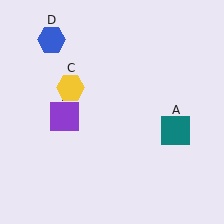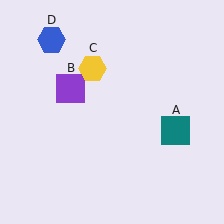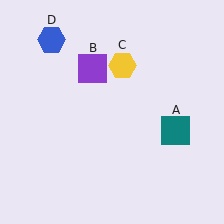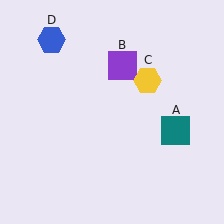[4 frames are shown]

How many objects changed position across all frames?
2 objects changed position: purple square (object B), yellow hexagon (object C).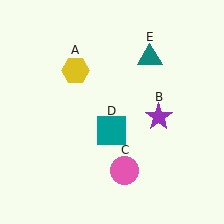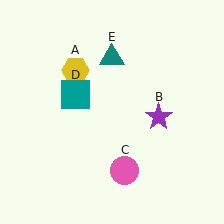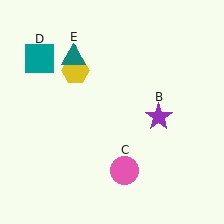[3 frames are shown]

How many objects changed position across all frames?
2 objects changed position: teal square (object D), teal triangle (object E).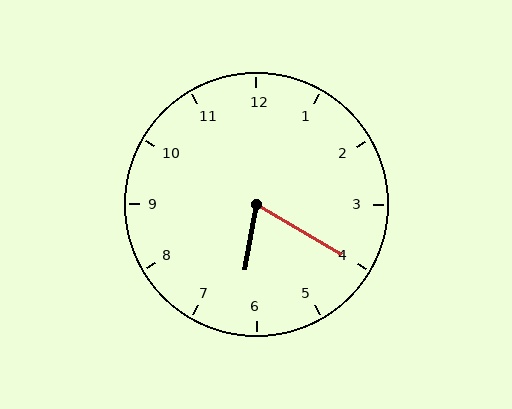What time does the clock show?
6:20.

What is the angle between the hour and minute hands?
Approximately 70 degrees.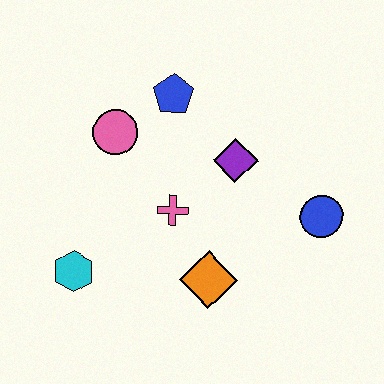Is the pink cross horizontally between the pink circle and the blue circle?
Yes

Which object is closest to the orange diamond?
The pink cross is closest to the orange diamond.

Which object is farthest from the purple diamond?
The cyan hexagon is farthest from the purple diamond.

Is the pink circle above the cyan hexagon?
Yes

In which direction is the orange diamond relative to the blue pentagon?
The orange diamond is below the blue pentagon.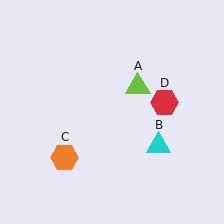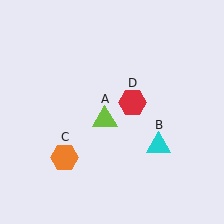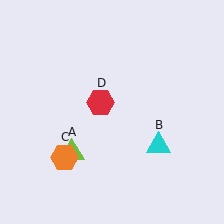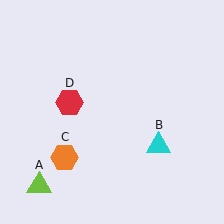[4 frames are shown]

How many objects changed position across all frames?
2 objects changed position: lime triangle (object A), red hexagon (object D).